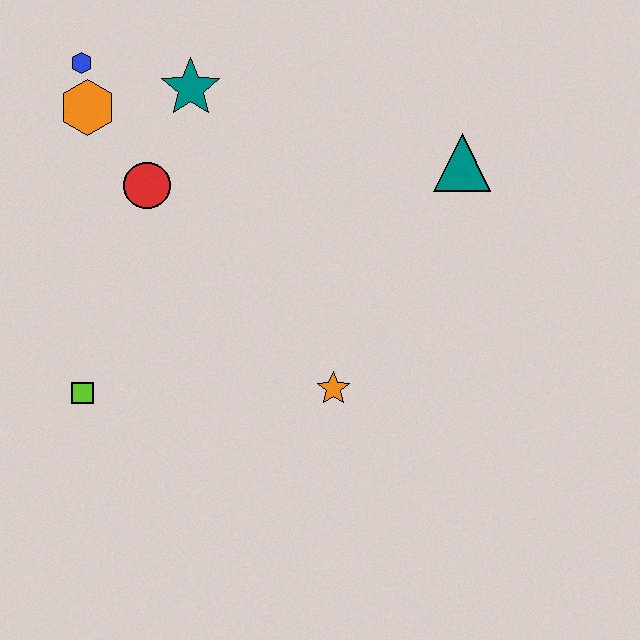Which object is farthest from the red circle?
The teal triangle is farthest from the red circle.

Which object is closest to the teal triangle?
The orange star is closest to the teal triangle.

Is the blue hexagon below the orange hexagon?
No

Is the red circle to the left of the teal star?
Yes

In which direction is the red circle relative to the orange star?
The red circle is above the orange star.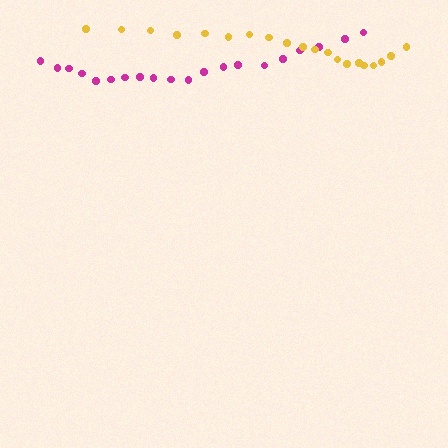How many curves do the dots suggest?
There are 2 distinct paths.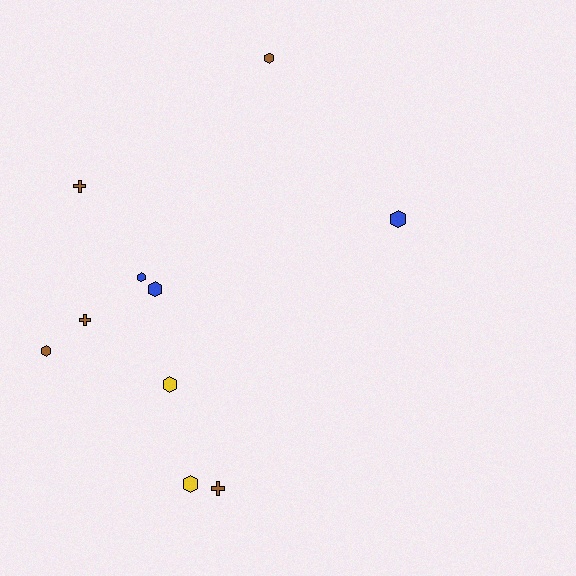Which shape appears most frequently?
Hexagon, with 7 objects.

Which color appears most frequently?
Brown, with 5 objects.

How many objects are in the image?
There are 10 objects.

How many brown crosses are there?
There are 3 brown crosses.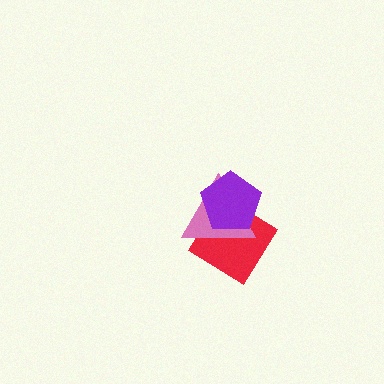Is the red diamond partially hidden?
Yes, it is partially covered by another shape.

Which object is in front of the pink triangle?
The purple pentagon is in front of the pink triangle.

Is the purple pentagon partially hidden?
No, no other shape covers it.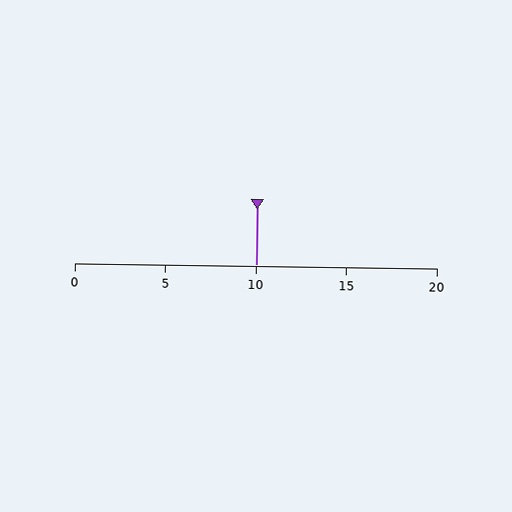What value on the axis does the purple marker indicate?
The marker indicates approximately 10.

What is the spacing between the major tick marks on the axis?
The major ticks are spaced 5 apart.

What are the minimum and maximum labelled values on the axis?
The axis runs from 0 to 20.